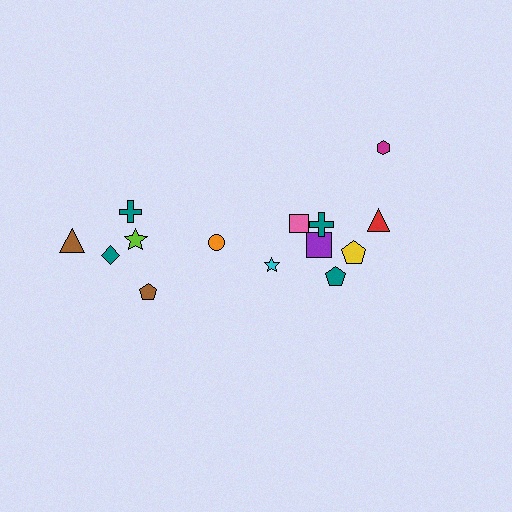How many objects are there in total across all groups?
There are 14 objects.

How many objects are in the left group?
There are 6 objects.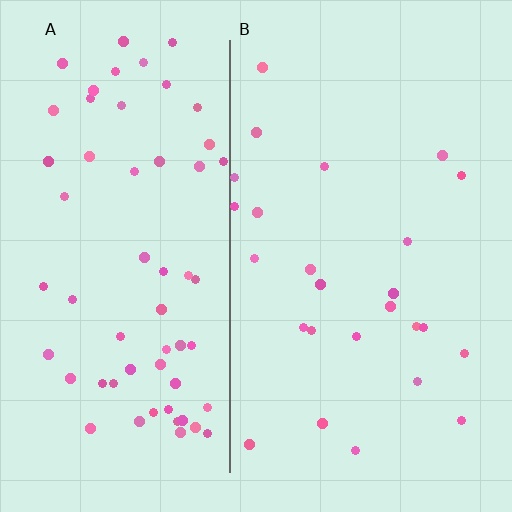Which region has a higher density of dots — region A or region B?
A (the left).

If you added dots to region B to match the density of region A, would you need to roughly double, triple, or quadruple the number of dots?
Approximately double.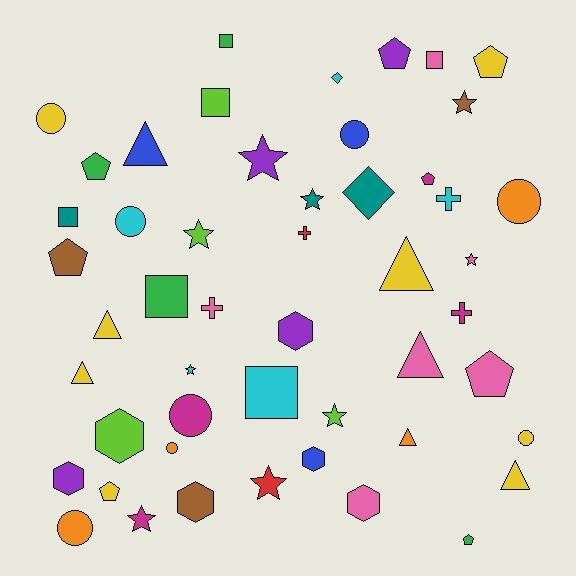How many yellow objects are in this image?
There are 8 yellow objects.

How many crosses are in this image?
There are 4 crosses.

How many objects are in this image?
There are 50 objects.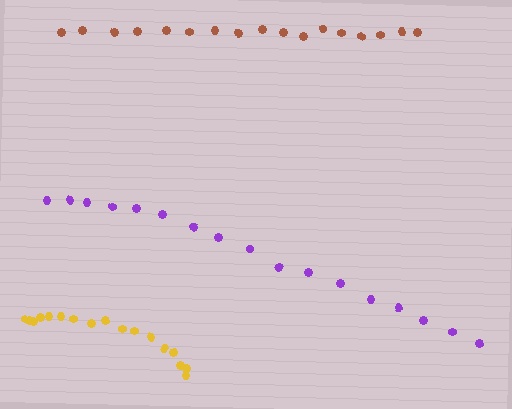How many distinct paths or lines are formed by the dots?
There are 3 distinct paths.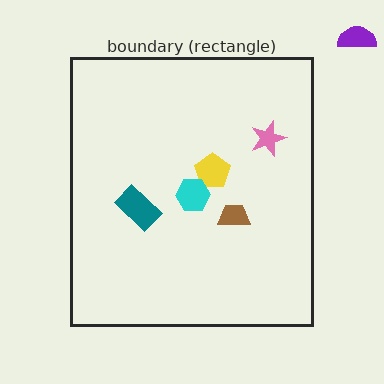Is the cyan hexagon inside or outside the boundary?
Inside.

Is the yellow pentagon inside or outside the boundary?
Inside.